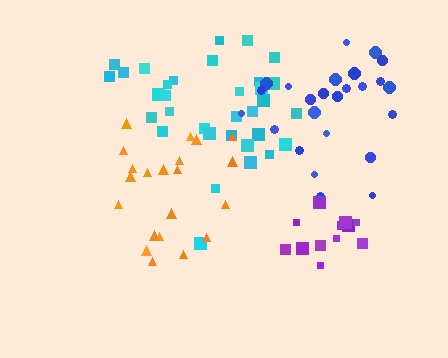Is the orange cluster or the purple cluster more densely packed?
Purple.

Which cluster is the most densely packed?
Purple.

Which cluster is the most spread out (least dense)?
Cyan.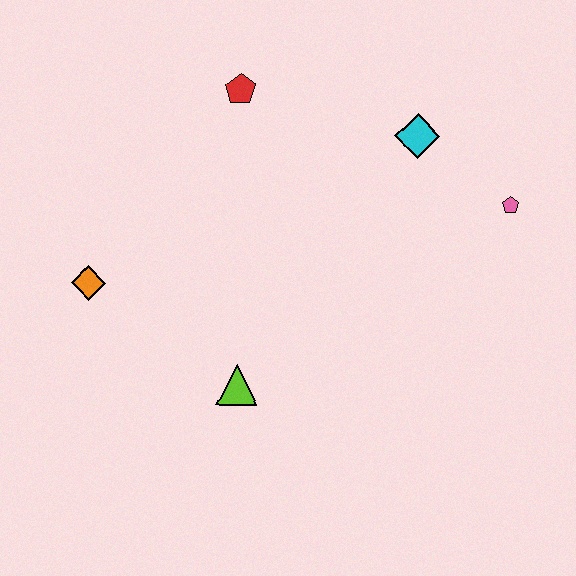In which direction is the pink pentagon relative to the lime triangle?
The pink pentagon is to the right of the lime triangle.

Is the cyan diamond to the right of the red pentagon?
Yes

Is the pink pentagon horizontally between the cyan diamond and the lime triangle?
No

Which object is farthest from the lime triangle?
The pink pentagon is farthest from the lime triangle.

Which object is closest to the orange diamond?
The lime triangle is closest to the orange diamond.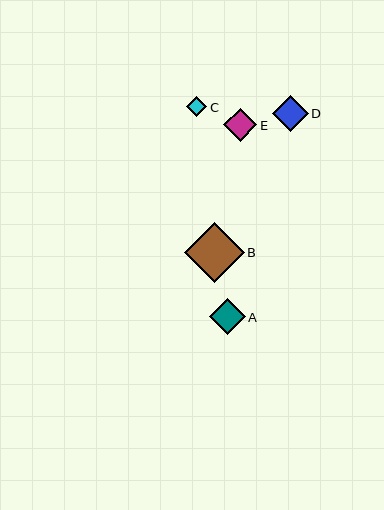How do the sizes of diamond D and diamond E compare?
Diamond D and diamond E are approximately the same size.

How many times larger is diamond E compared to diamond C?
Diamond E is approximately 1.6 times the size of diamond C.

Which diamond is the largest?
Diamond B is the largest with a size of approximately 59 pixels.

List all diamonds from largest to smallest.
From largest to smallest: B, D, A, E, C.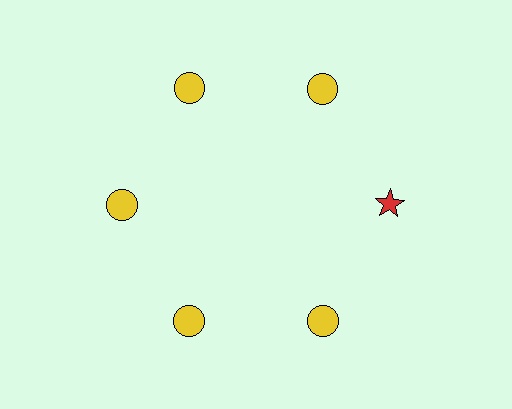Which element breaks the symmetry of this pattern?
The red star at roughly the 3 o'clock position breaks the symmetry. All other shapes are yellow circles.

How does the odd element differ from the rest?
It differs in both color (red instead of yellow) and shape (star instead of circle).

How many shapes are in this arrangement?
There are 6 shapes arranged in a ring pattern.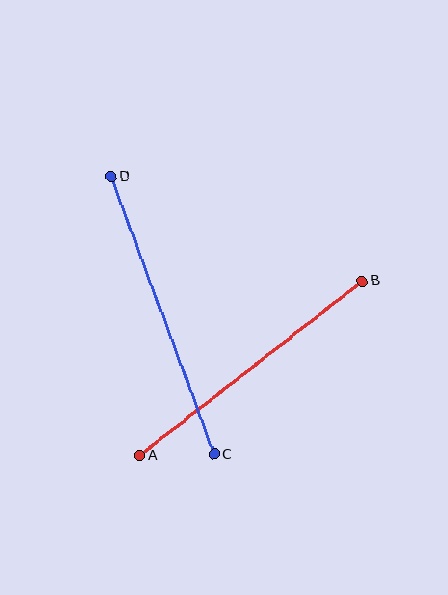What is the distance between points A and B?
The distance is approximately 283 pixels.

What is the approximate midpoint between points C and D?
The midpoint is at approximately (163, 315) pixels.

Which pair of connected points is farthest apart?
Points C and D are farthest apart.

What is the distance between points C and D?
The distance is approximately 296 pixels.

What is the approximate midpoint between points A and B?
The midpoint is at approximately (251, 368) pixels.